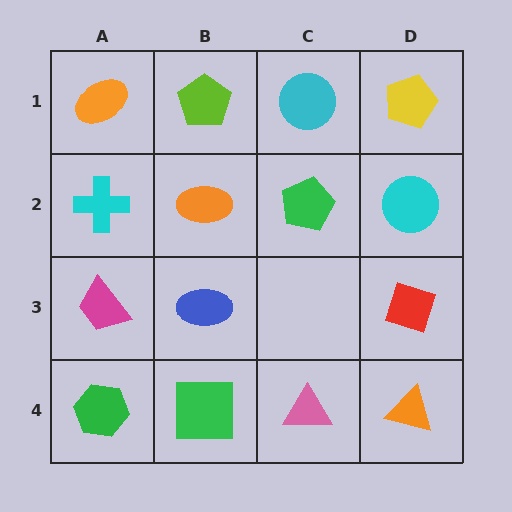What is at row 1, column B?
A lime pentagon.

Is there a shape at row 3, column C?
No, that cell is empty.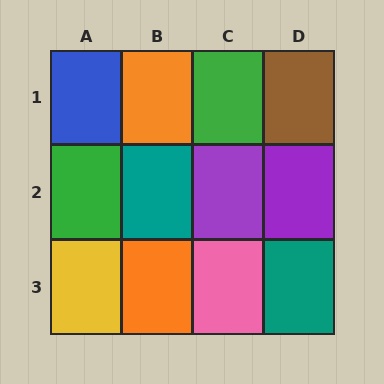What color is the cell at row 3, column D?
Teal.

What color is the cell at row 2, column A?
Green.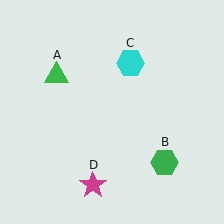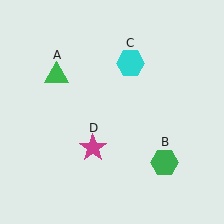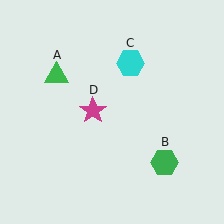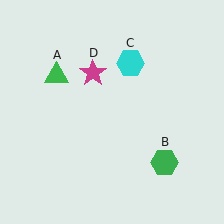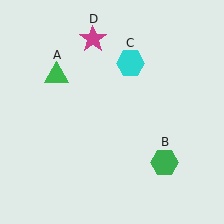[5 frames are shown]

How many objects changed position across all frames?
1 object changed position: magenta star (object D).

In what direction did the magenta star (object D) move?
The magenta star (object D) moved up.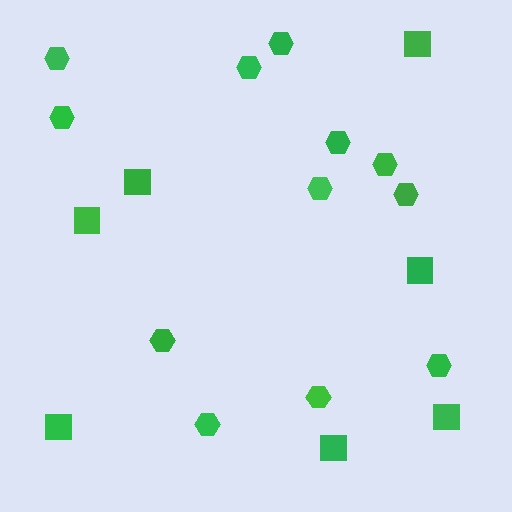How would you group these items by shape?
There are 2 groups: one group of hexagons (12) and one group of squares (7).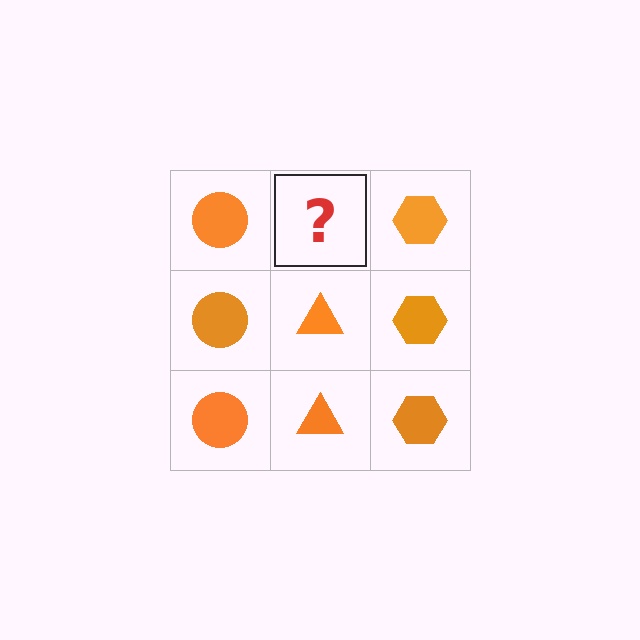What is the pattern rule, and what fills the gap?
The rule is that each column has a consistent shape. The gap should be filled with an orange triangle.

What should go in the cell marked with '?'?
The missing cell should contain an orange triangle.